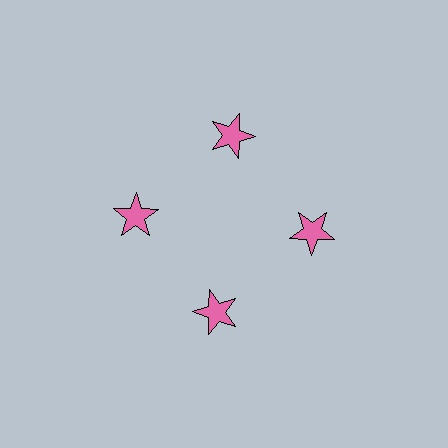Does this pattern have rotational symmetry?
Yes, this pattern has 4-fold rotational symmetry. It looks the same after rotating 90 degrees around the center.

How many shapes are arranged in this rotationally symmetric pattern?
There are 4 shapes, arranged in 4 groups of 1.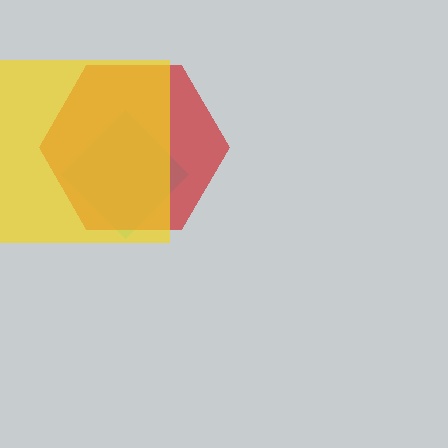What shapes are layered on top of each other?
The layered shapes are: a cyan diamond, a red hexagon, a yellow square.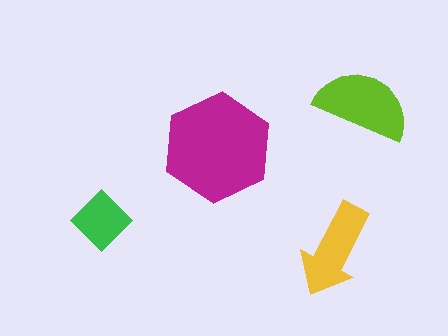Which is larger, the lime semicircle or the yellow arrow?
The lime semicircle.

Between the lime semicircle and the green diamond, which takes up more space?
The lime semicircle.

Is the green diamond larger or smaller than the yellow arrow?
Smaller.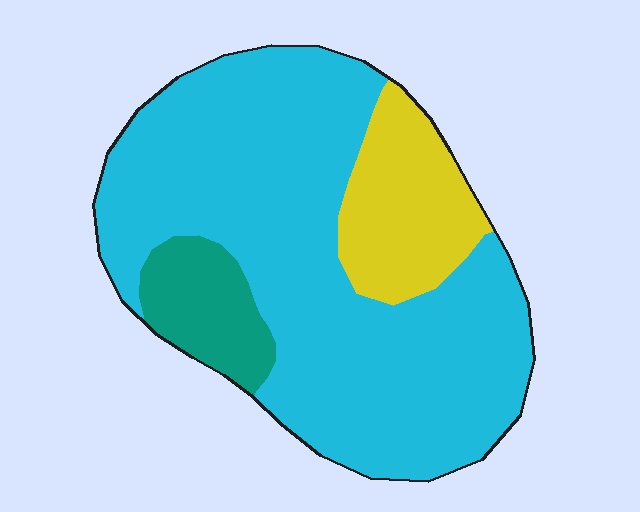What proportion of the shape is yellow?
Yellow takes up less than a quarter of the shape.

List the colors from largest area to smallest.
From largest to smallest: cyan, yellow, teal.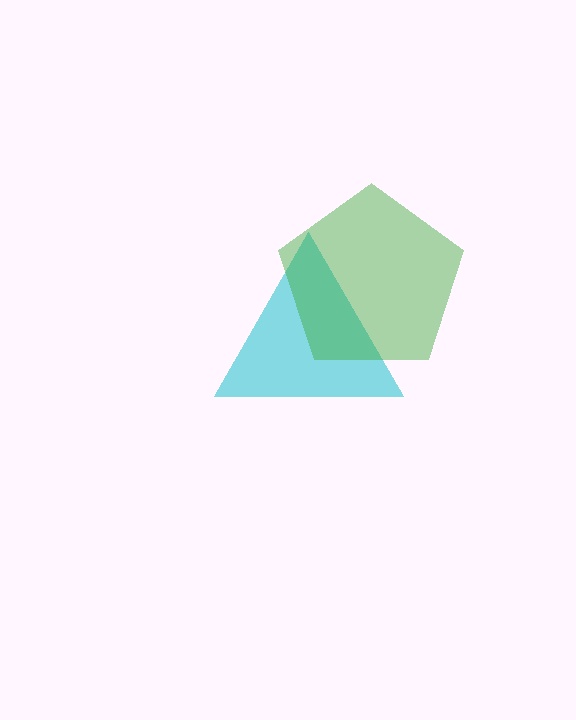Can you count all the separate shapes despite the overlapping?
Yes, there are 2 separate shapes.